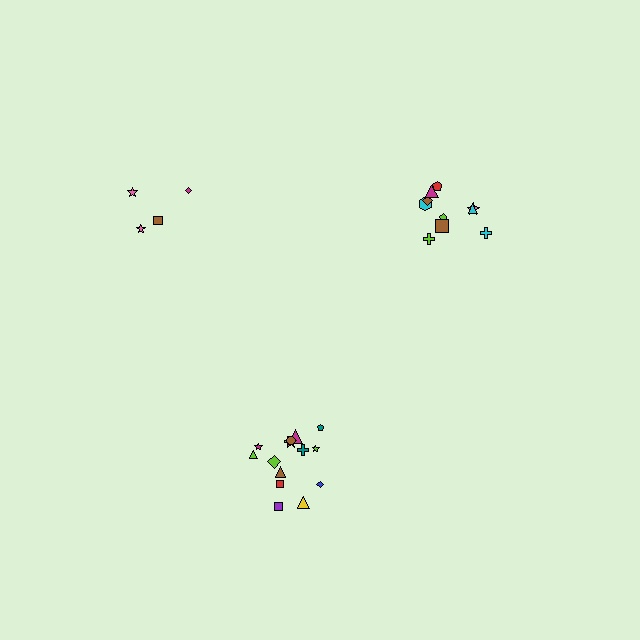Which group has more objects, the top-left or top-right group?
The top-right group.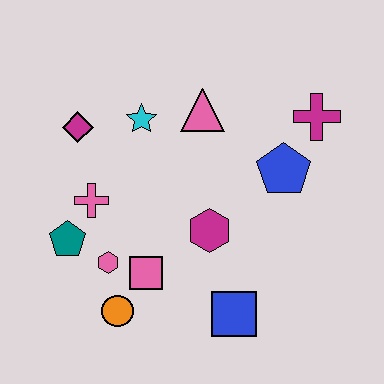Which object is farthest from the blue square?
The magenta diamond is farthest from the blue square.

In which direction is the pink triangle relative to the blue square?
The pink triangle is above the blue square.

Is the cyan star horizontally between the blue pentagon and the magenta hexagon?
No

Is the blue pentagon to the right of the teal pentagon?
Yes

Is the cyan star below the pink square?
No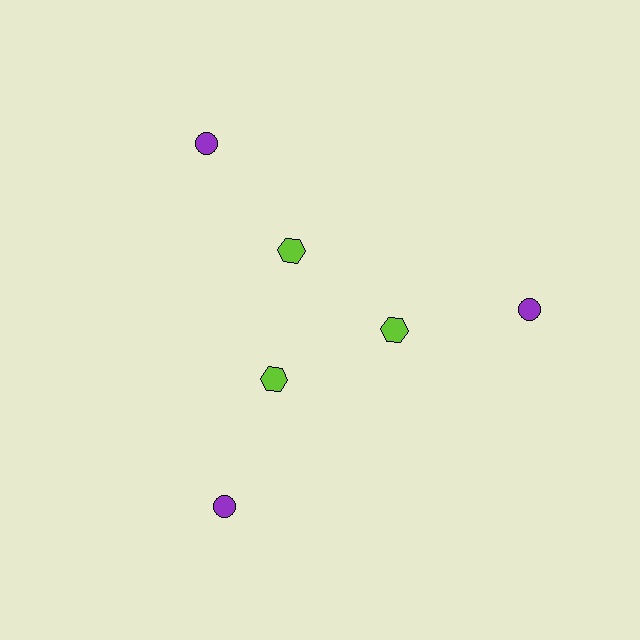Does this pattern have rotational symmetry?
Yes, this pattern has 3-fold rotational symmetry. It looks the same after rotating 120 degrees around the center.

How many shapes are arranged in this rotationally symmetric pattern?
There are 6 shapes, arranged in 3 groups of 2.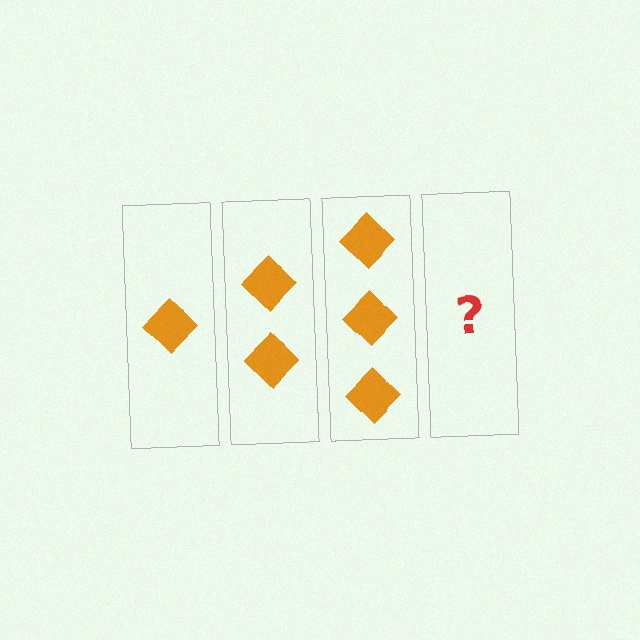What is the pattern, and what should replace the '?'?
The pattern is that each step adds one more diamond. The '?' should be 4 diamonds.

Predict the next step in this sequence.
The next step is 4 diamonds.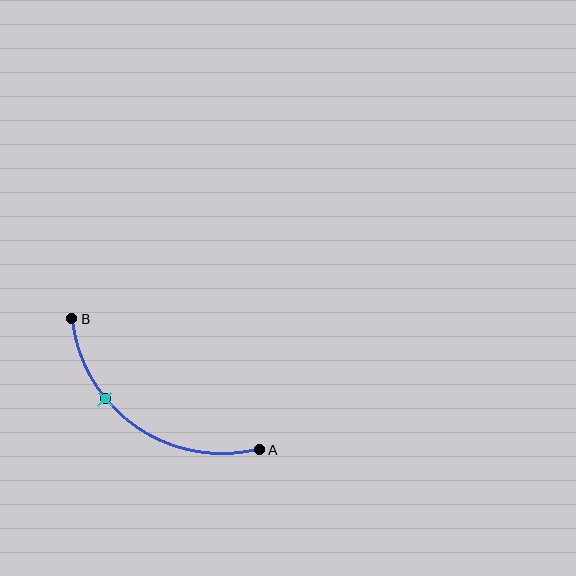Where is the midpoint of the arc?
The arc midpoint is the point on the curve farthest from the straight line joining A and B. It sits below and to the left of that line.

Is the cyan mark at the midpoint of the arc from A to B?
No. The cyan mark lies on the arc but is closer to endpoint B. The arc midpoint would be at the point on the curve equidistant along the arc from both A and B.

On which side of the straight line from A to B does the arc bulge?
The arc bulges below and to the left of the straight line connecting A and B.